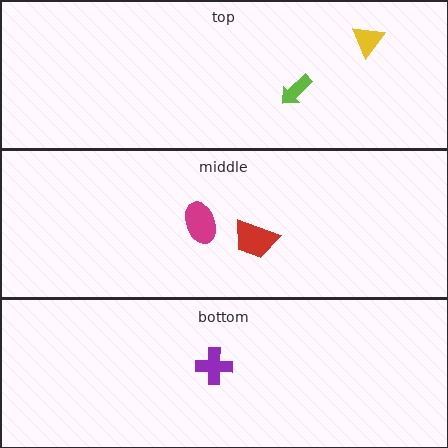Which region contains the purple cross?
The bottom region.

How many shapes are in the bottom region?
1.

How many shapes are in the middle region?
2.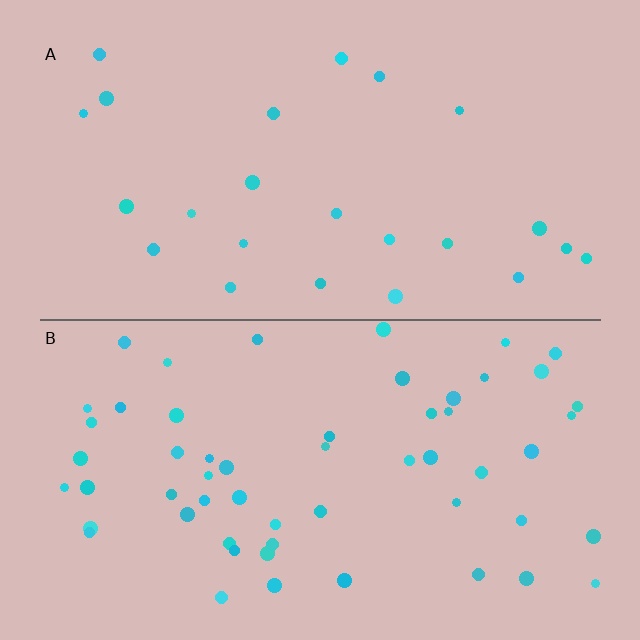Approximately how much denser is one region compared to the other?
Approximately 2.3× — region B over region A.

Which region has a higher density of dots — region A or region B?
B (the bottom).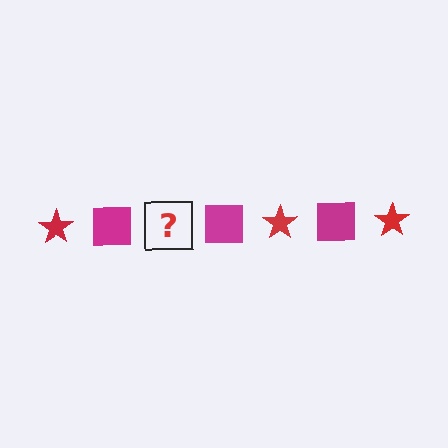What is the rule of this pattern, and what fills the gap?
The rule is that the pattern alternates between red star and magenta square. The gap should be filled with a red star.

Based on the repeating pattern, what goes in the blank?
The blank should be a red star.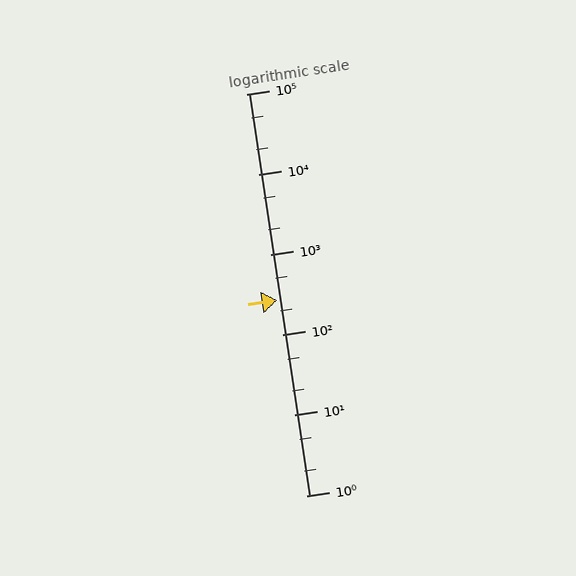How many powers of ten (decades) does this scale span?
The scale spans 5 decades, from 1 to 100000.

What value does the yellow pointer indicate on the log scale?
The pointer indicates approximately 270.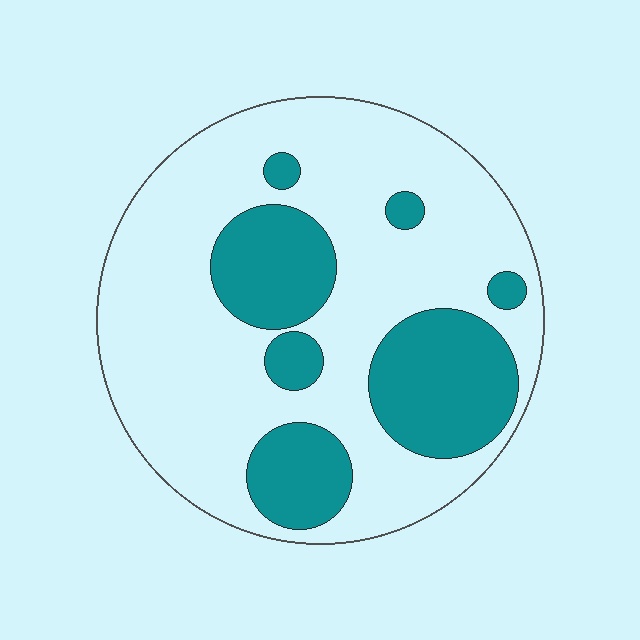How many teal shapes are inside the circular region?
7.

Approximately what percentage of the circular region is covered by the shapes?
Approximately 30%.